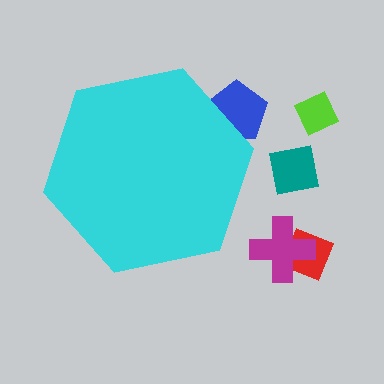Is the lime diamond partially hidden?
No, the lime diamond is fully visible.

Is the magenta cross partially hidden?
No, the magenta cross is fully visible.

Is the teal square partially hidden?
No, the teal square is fully visible.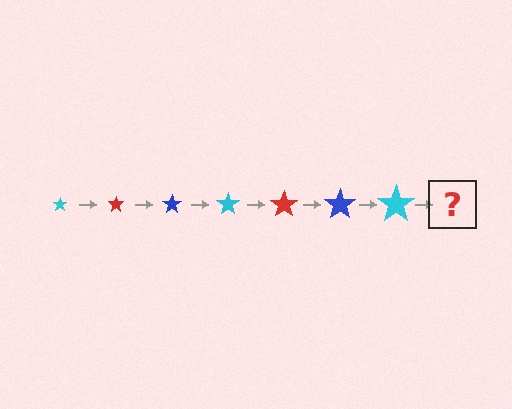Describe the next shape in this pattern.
It should be a red star, larger than the previous one.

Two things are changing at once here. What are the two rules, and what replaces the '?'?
The two rules are that the star grows larger each step and the color cycles through cyan, red, and blue. The '?' should be a red star, larger than the previous one.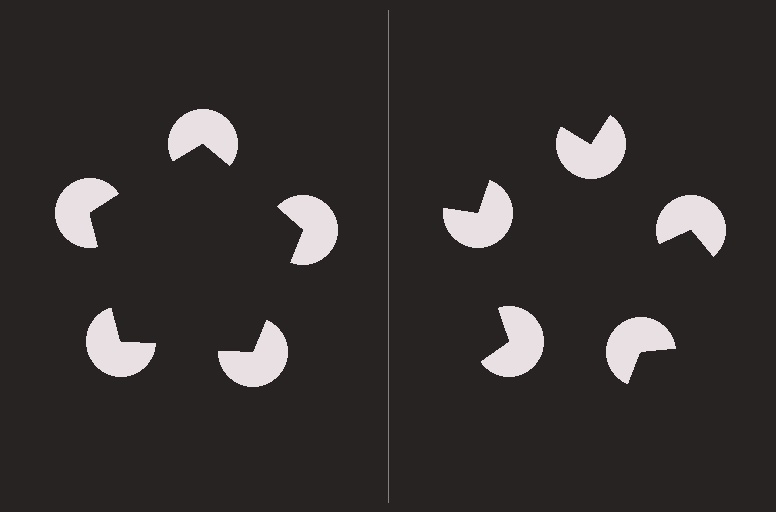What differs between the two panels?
The pac-man discs are positioned identically on both sides; only the wedge orientations differ. On the left they align to a pentagon; on the right they are misaligned.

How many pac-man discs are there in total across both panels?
10 — 5 on each side.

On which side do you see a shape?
An illusory pentagon appears on the left side. On the right side the wedge cuts are rotated, so no coherent shape forms.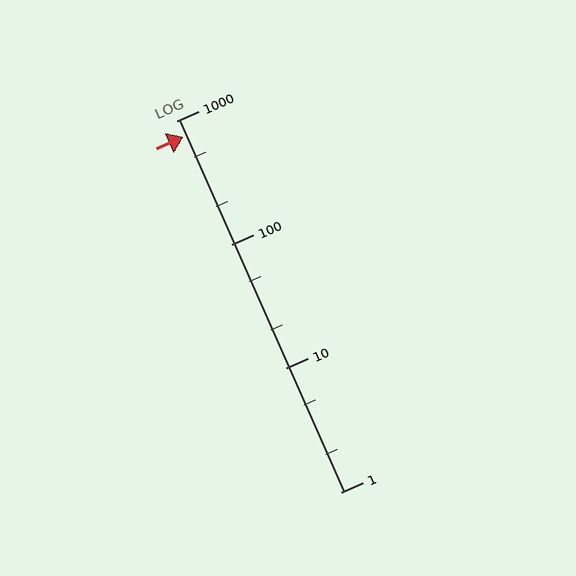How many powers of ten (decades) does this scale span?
The scale spans 3 decades, from 1 to 1000.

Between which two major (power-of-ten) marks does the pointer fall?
The pointer is between 100 and 1000.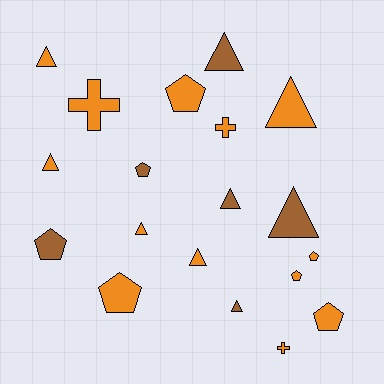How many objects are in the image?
There are 19 objects.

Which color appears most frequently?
Orange, with 13 objects.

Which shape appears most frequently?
Triangle, with 9 objects.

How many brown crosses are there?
There are no brown crosses.